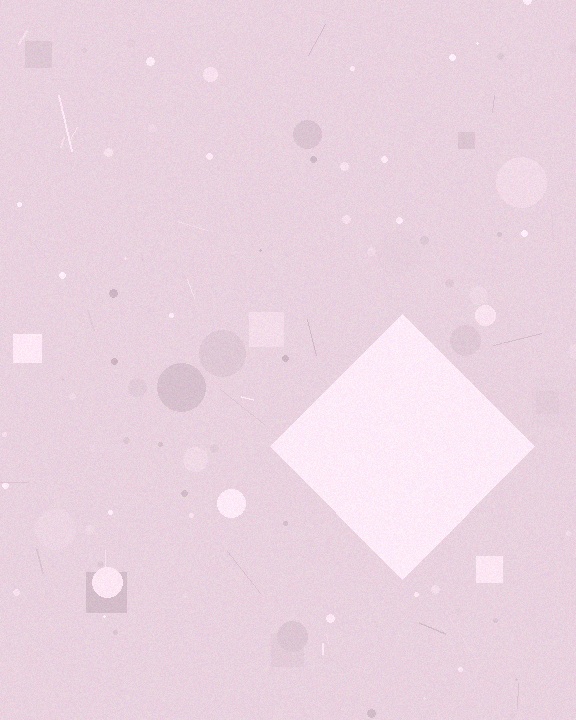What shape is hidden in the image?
A diamond is hidden in the image.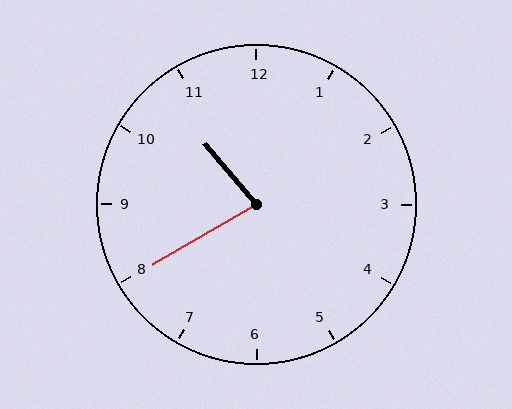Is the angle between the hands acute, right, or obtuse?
It is acute.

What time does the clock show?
10:40.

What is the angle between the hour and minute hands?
Approximately 80 degrees.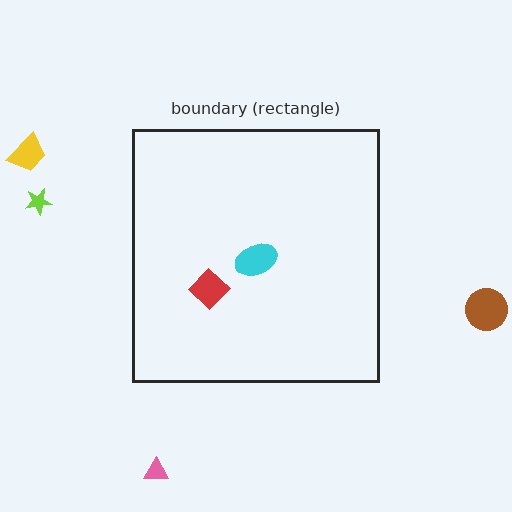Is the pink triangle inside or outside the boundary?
Outside.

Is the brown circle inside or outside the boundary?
Outside.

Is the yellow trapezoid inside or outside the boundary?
Outside.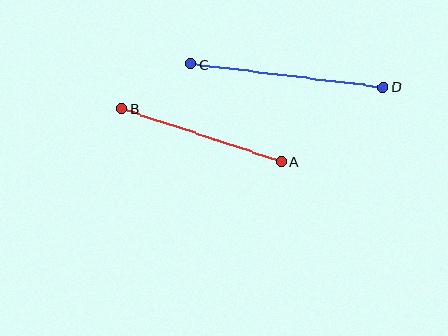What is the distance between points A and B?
The distance is approximately 168 pixels.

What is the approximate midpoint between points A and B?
The midpoint is at approximately (202, 135) pixels.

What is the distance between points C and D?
The distance is approximately 194 pixels.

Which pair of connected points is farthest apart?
Points C and D are farthest apart.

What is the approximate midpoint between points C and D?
The midpoint is at approximately (287, 76) pixels.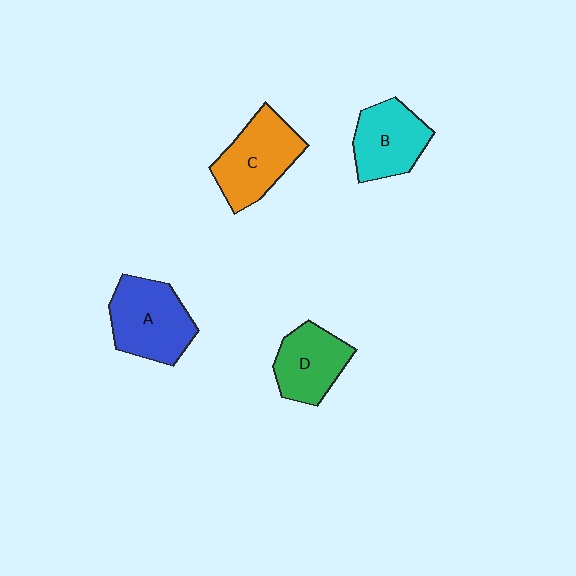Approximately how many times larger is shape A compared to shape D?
Approximately 1.3 times.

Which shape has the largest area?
Shape A (blue).